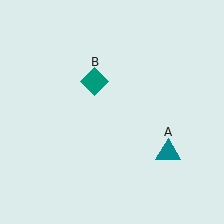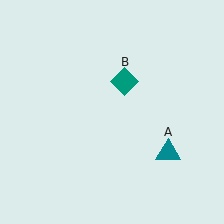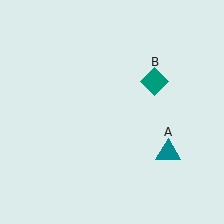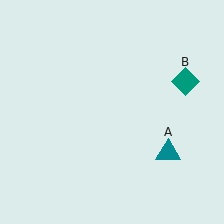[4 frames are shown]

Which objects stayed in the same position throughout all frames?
Teal triangle (object A) remained stationary.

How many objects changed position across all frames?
1 object changed position: teal diamond (object B).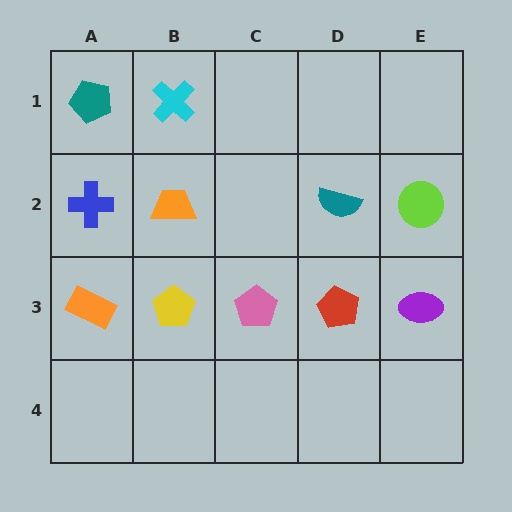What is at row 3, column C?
A pink pentagon.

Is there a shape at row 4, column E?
No, that cell is empty.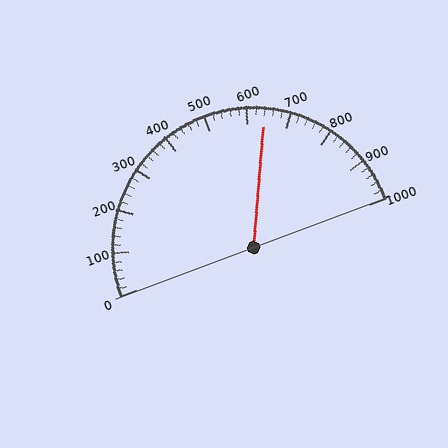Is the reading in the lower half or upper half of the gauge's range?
The reading is in the upper half of the range (0 to 1000).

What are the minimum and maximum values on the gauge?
The gauge ranges from 0 to 1000.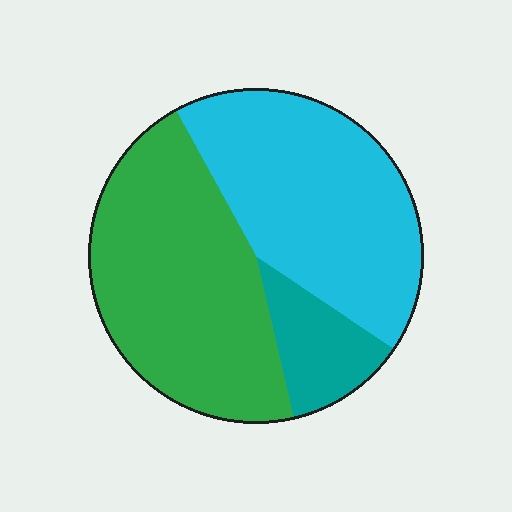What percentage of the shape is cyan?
Cyan covers 42% of the shape.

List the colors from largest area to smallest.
From largest to smallest: green, cyan, teal.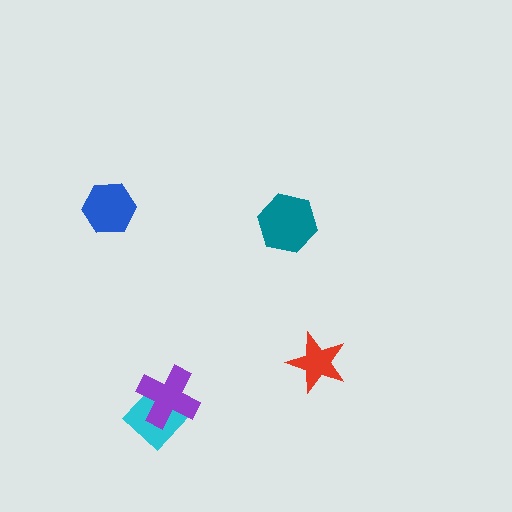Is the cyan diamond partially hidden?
Yes, it is partially covered by another shape.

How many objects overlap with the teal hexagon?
0 objects overlap with the teal hexagon.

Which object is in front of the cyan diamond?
The purple cross is in front of the cyan diamond.